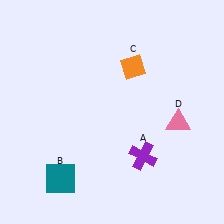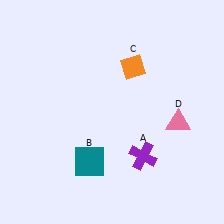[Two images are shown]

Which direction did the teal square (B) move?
The teal square (B) moved right.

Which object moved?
The teal square (B) moved right.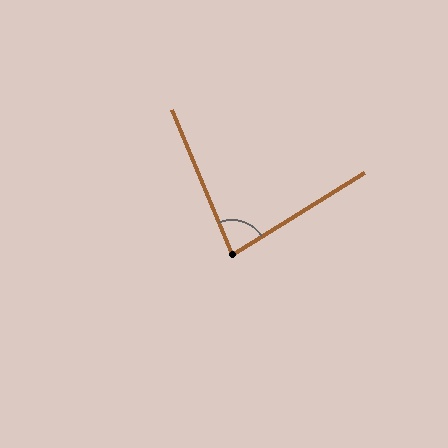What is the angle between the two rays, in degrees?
Approximately 81 degrees.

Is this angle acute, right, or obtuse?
It is acute.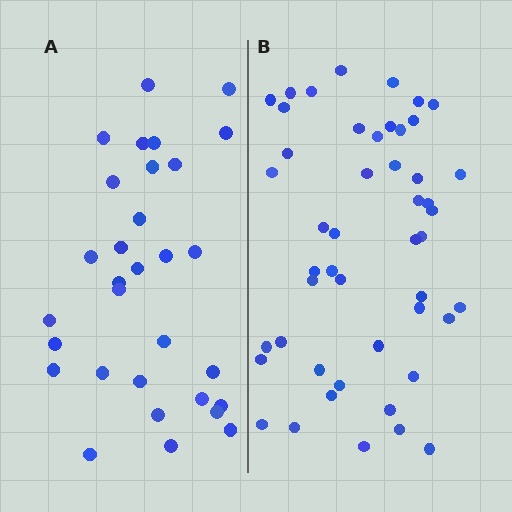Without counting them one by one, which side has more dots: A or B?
Region B (the right region) has more dots.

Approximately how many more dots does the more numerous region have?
Region B has approximately 15 more dots than region A.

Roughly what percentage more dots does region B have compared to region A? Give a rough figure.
About 55% more.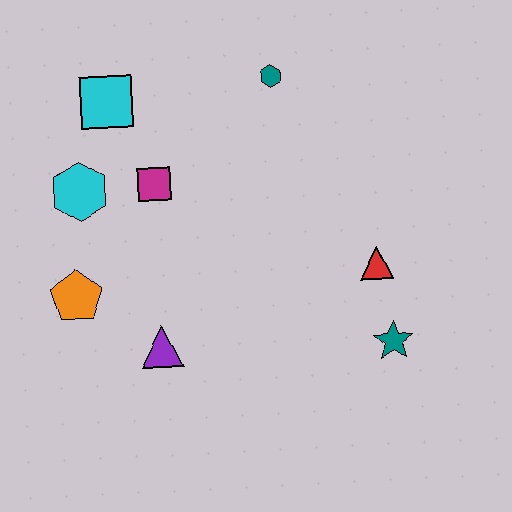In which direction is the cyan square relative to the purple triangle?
The cyan square is above the purple triangle.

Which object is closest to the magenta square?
The cyan hexagon is closest to the magenta square.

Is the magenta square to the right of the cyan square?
Yes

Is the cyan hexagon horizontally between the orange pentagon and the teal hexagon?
Yes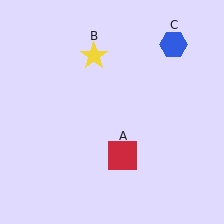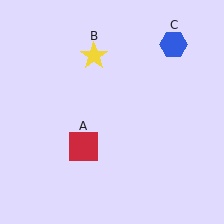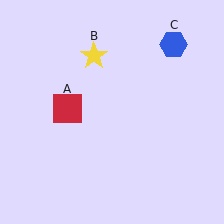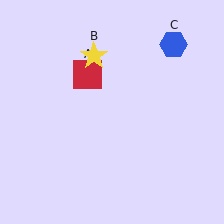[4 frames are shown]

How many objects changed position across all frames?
1 object changed position: red square (object A).